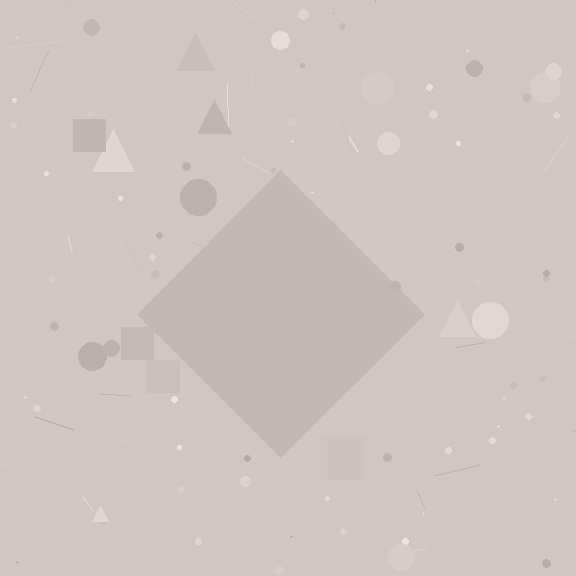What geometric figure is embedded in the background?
A diamond is embedded in the background.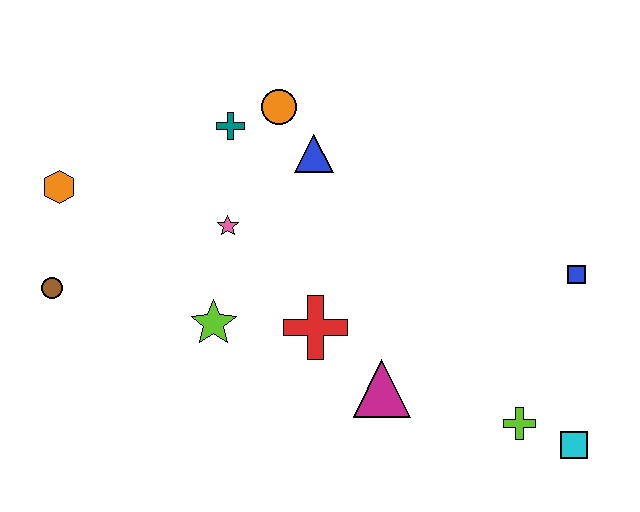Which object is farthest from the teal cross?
The cyan square is farthest from the teal cross.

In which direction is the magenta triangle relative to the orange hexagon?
The magenta triangle is to the right of the orange hexagon.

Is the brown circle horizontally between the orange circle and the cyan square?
No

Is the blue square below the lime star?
No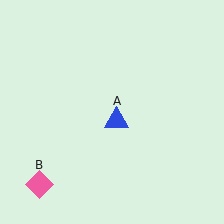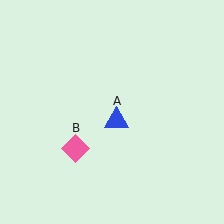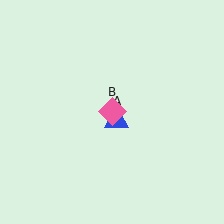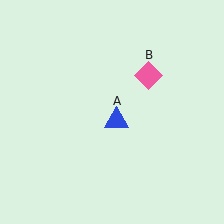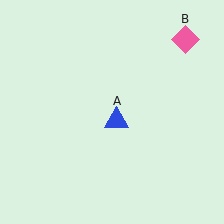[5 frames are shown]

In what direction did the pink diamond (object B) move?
The pink diamond (object B) moved up and to the right.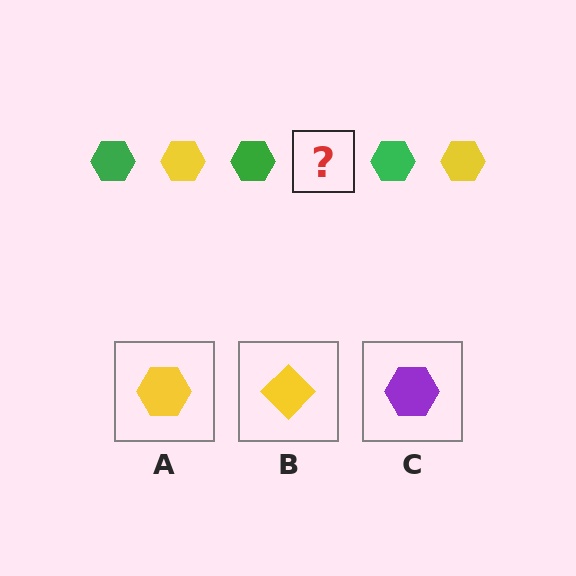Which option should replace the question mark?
Option A.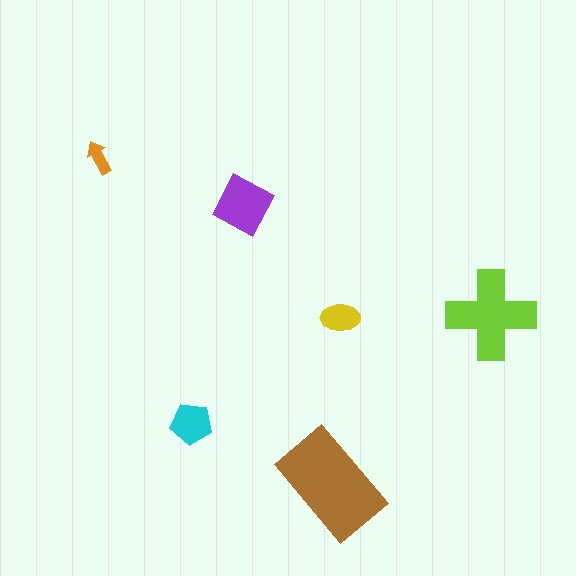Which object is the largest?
The brown rectangle.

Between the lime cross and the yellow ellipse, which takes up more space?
The lime cross.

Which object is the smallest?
The orange arrow.